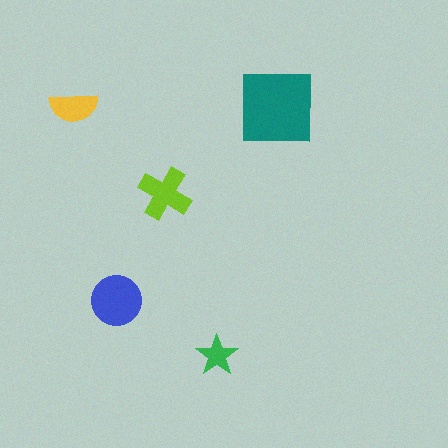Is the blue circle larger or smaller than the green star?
Larger.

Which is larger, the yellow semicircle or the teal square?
The teal square.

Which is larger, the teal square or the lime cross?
The teal square.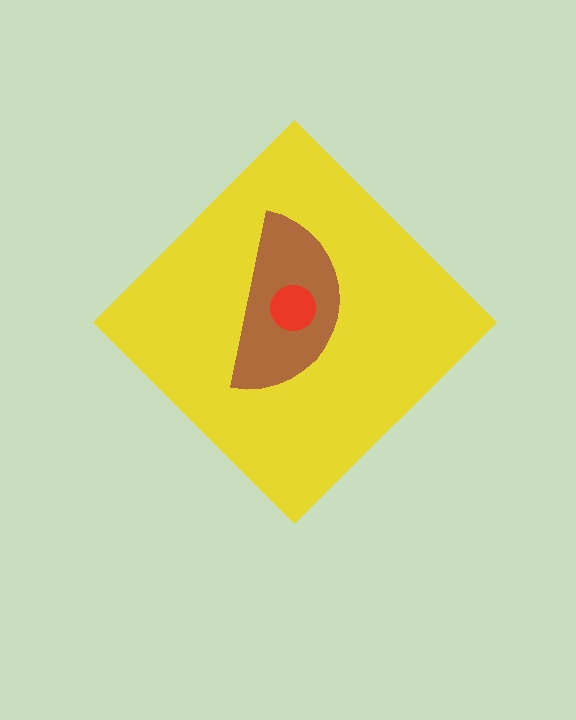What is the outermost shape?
The yellow diamond.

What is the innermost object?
The red circle.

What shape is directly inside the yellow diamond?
The brown semicircle.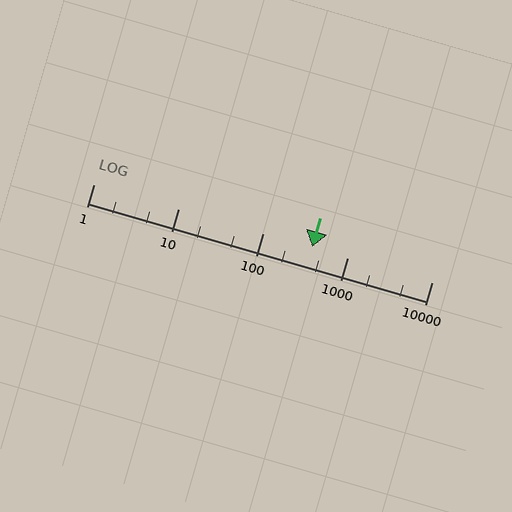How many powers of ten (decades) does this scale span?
The scale spans 4 decades, from 1 to 10000.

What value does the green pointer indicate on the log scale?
The pointer indicates approximately 380.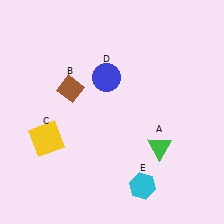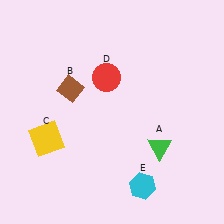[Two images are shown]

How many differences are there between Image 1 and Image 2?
There is 1 difference between the two images.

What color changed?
The circle (D) changed from blue in Image 1 to red in Image 2.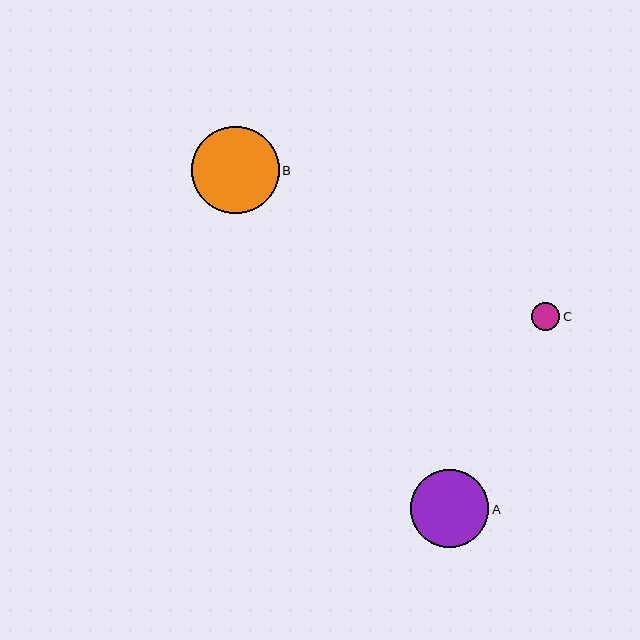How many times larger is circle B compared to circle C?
Circle B is approximately 3.1 times the size of circle C.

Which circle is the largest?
Circle B is the largest with a size of approximately 88 pixels.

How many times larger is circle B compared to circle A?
Circle B is approximately 1.1 times the size of circle A.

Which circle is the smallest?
Circle C is the smallest with a size of approximately 29 pixels.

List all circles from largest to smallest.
From largest to smallest: B, A, C.